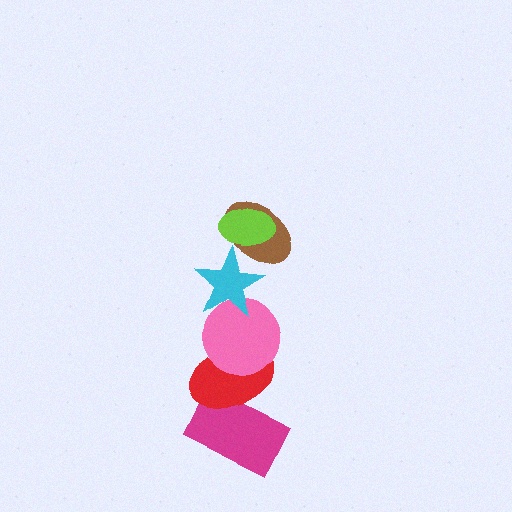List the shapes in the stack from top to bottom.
From top to bottom: the lime ellipse, the brown ellipse, the cyan star, the pink circle, the red ellipse, the magenta rectangle.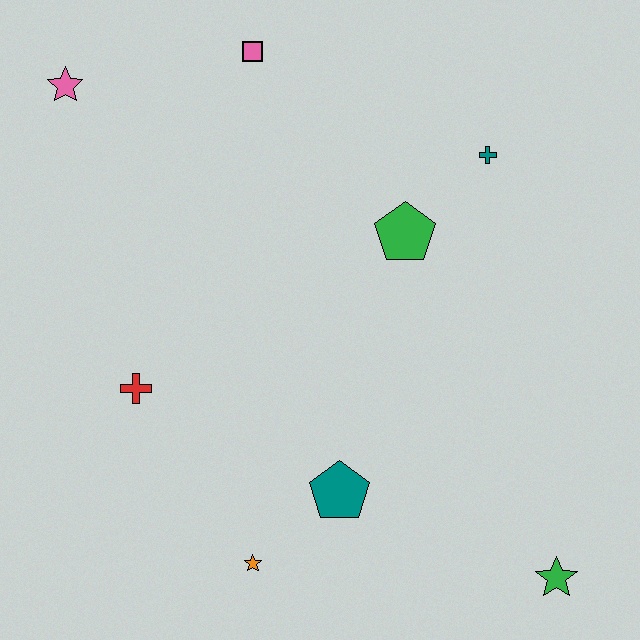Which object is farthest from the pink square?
The green star is farthest from the pink square.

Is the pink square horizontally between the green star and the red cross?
Yes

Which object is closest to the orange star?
The teal pentagon is closest to the orange star.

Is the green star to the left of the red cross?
No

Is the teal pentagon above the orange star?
Yes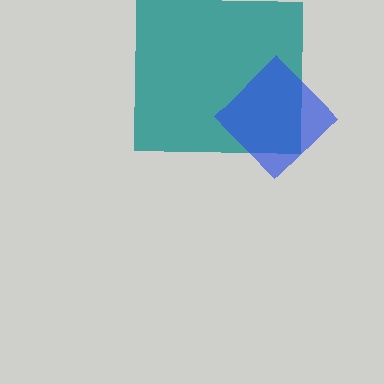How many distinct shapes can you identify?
There are 2 distinct shapes: a teal square, a blue diamond.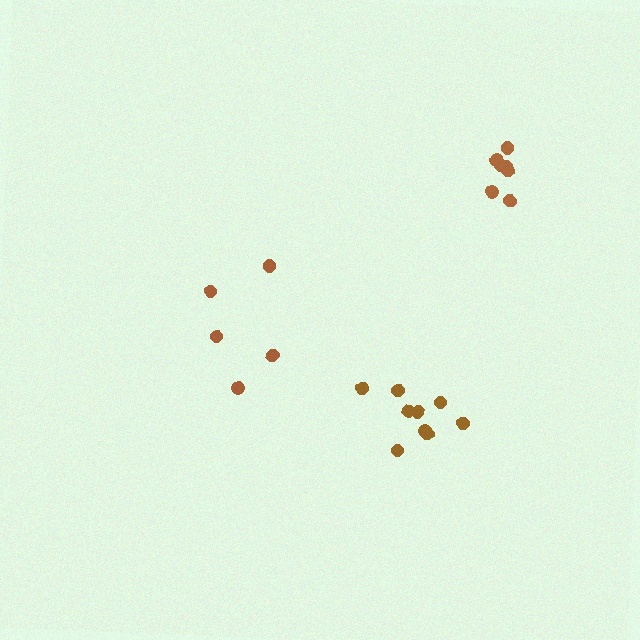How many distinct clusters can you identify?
There are 3 distinct clusters.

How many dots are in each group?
Group 1: 5 dots, Group 2: 9 dots, Group 3: 7 dots (21 total).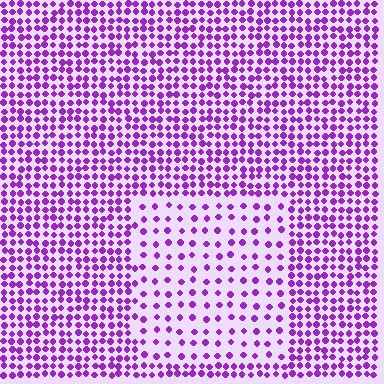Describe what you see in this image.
The image contains small purple elements arranged at two different densities. A rectangle-shaped region is visible where the elements are less densely packed than the surrounding area.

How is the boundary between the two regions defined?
The boundary is defined by a change in element density (approximately 2.3x ratio). All elements are the same color, size, and shape.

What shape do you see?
I see a rectangle.